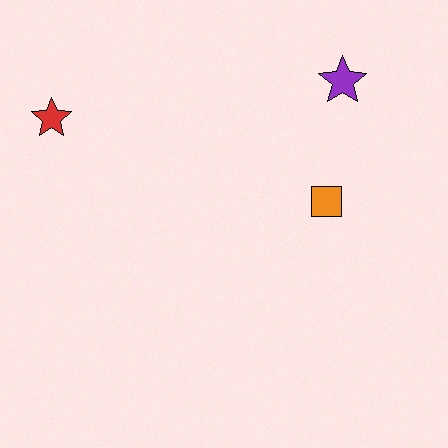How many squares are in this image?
There is 1 square.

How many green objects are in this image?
There are no green objects.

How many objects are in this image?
There are 3 objects.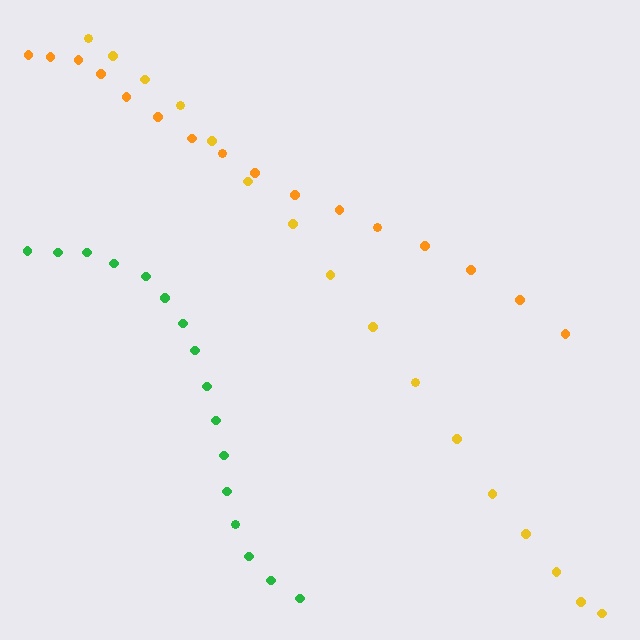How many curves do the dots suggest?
There are 3 distinct paths.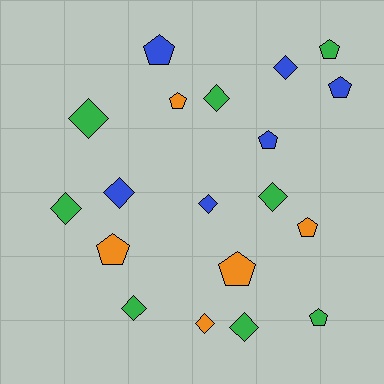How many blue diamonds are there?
There are 3 blue diamonds.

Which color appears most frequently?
Green, with 8 objects.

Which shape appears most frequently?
Diamond, with 10 objects.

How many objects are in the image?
There are 19 objects.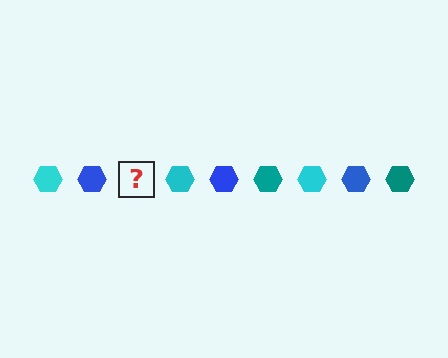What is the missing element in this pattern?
The missing element is a teal hexagon.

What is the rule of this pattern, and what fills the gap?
The rule is that the pattern cycles through cyan, blue, teal hexagons. The gap should be filled with a teal hexagon.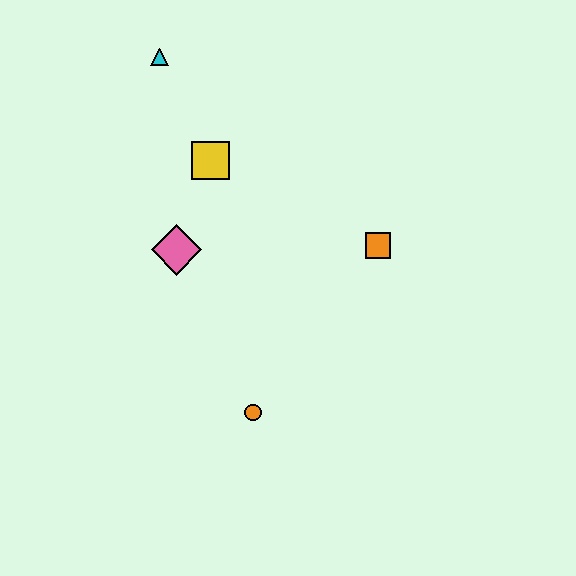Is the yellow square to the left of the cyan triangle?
No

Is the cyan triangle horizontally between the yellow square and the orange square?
No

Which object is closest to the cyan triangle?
The yellow square is closest to the cyan triangle.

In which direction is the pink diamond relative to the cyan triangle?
The pink diamond is below the cyan triangle.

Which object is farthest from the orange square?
The cyan triangle is farthest from the orange square.